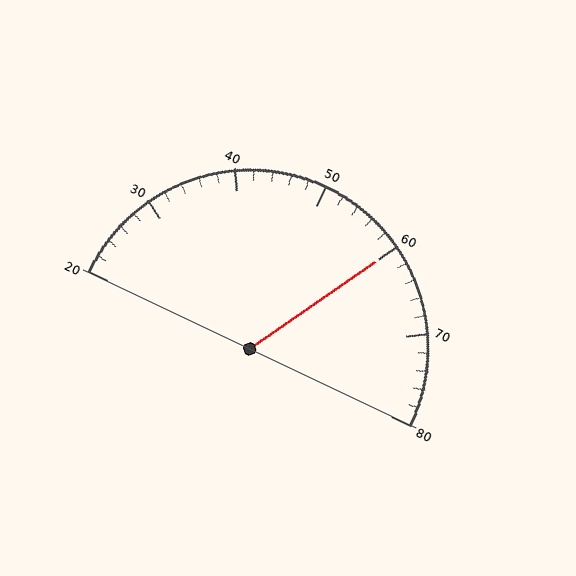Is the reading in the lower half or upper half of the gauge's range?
The reading is in the upper half of the range (20 to 80).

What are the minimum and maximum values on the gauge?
The gauge ranges from 20 to 80.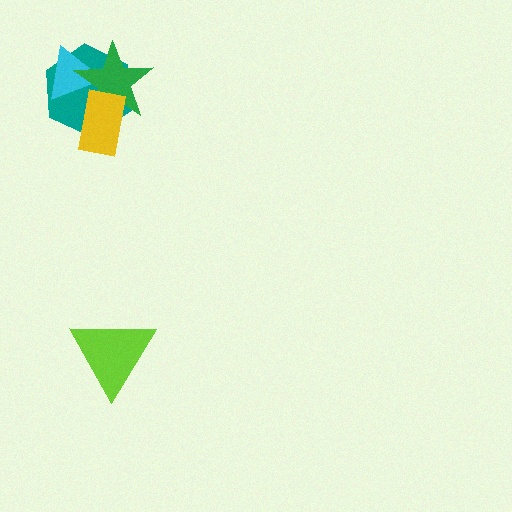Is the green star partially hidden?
Yes, it is partially covered by another shape.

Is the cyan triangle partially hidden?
Yes, it is partially covered by another shape.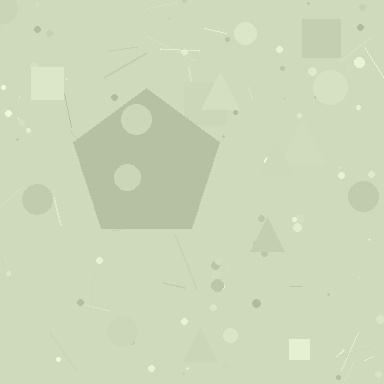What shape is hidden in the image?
A pentagon is hidden in the image.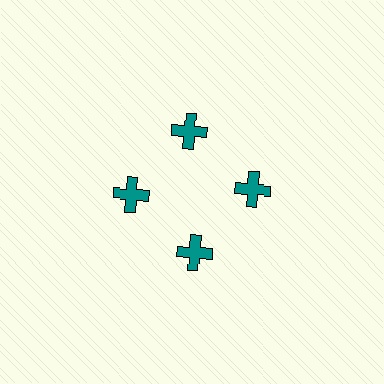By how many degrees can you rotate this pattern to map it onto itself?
The pattern maps onto itself every 90 degrees of rotation.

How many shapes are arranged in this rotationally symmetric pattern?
There are 4 shapes, arranged in 4 groups of 1.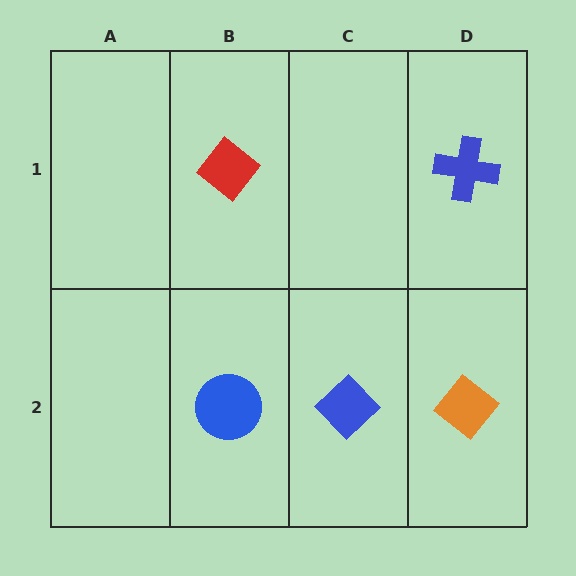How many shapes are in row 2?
3 shapes.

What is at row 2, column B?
A blue circle.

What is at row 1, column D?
A blue cross.